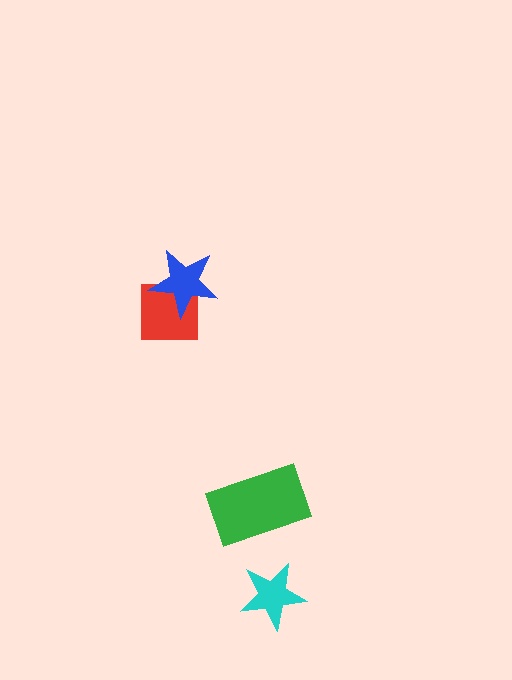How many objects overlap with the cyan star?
0 objects overlap with the cyan star.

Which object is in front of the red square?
The blue star is in front of the red square.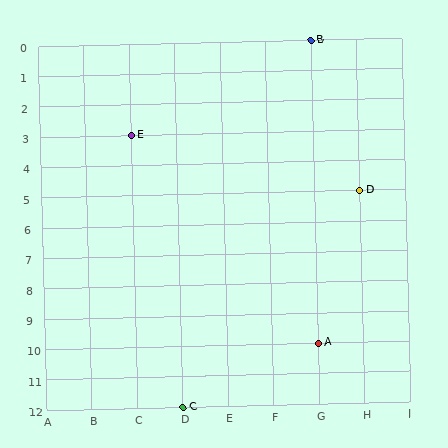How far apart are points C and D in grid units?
Points C and D are 4 columns and 7 rows apart (about 8.1 grid units diagonally).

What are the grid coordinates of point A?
Point A is at grid coordinates (G, 10).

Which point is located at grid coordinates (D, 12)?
Point C is at (D, 12).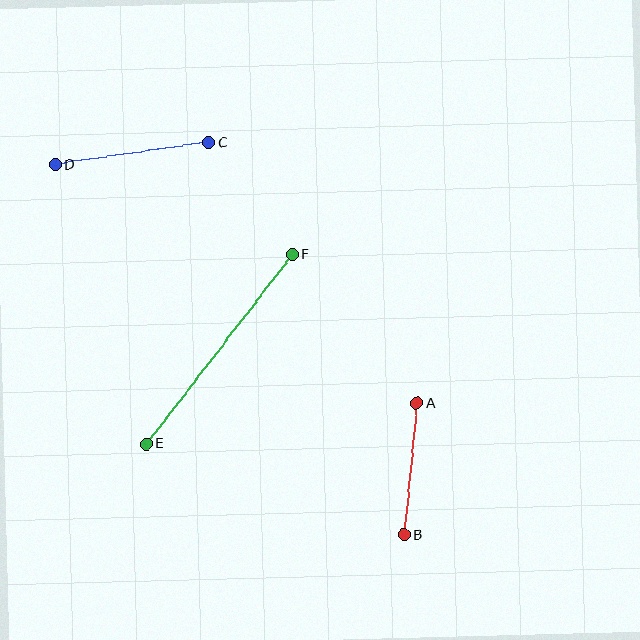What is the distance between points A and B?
The distance is approximately 132 pixels.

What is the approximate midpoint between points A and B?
The midpoint is at approximately (410, 469) pixels.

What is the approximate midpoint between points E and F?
The midpoint is at approximately (219, 349) pixels.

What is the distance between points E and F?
The distance is approximately 239 pixels.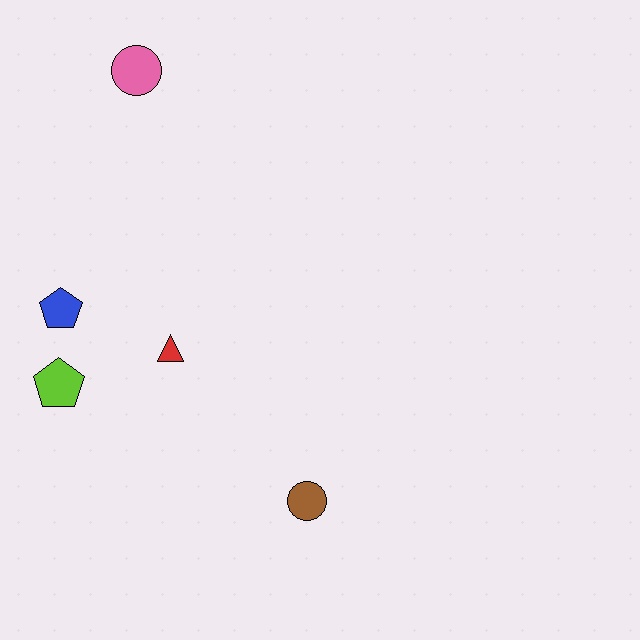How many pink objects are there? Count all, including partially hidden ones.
There is 1 pink object.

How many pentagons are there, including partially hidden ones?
There are 2 pentagons.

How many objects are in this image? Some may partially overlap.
There are 5 objects.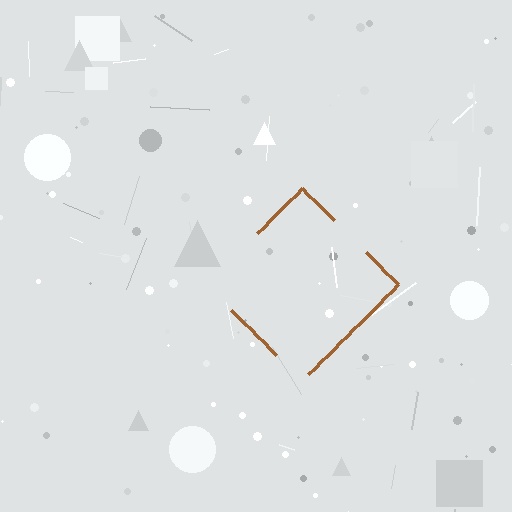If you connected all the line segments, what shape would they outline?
They would outline a diamond.